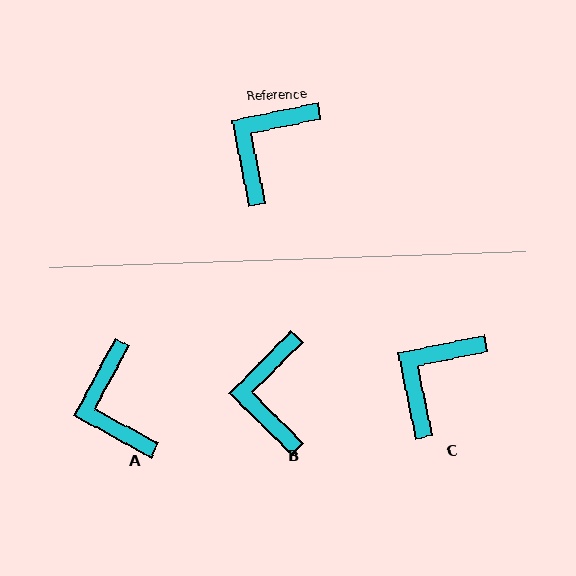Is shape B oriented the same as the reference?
No, it is off by about 34 degrees.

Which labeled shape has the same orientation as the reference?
C.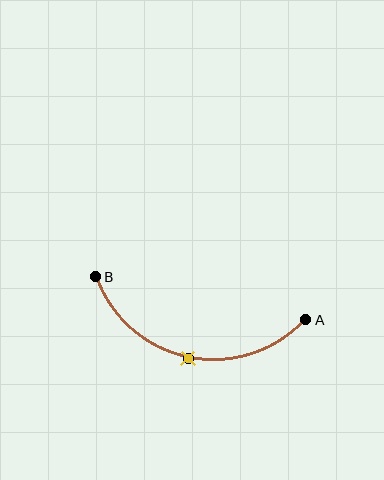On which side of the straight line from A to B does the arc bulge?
The arc bulges below the straight line connecting A and B.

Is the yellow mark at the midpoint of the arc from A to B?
Yes. The yellow mark lies on the arc at equal arc-length from both A and B — it is the arc midpoint.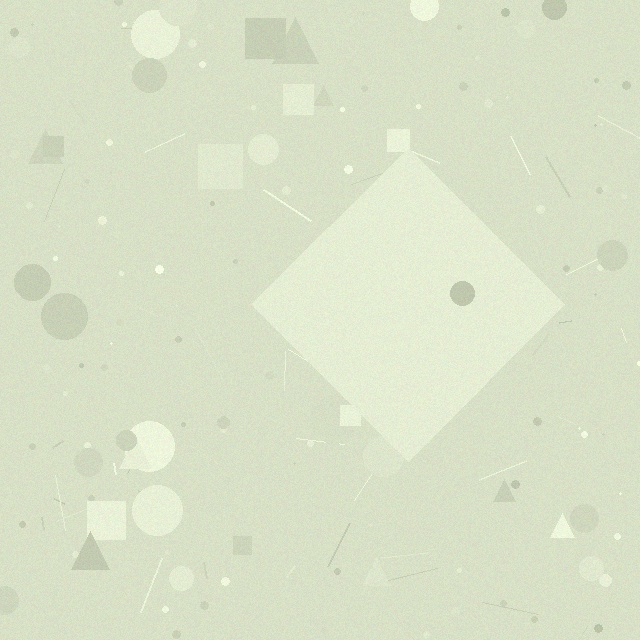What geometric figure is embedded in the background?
A diamond is embedded in the background.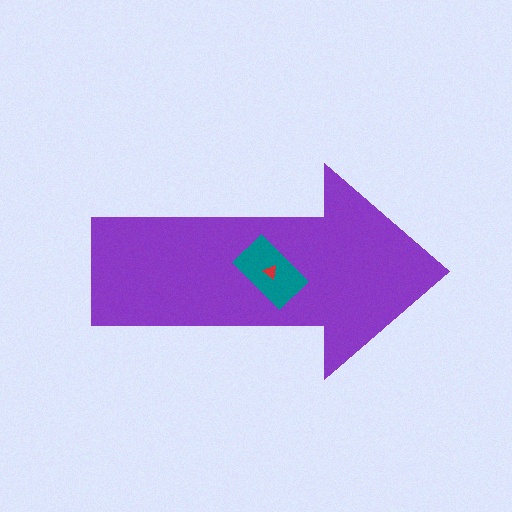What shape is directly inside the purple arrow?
The teal rectangle.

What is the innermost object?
The red triangle.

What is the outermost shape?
The purple arrow.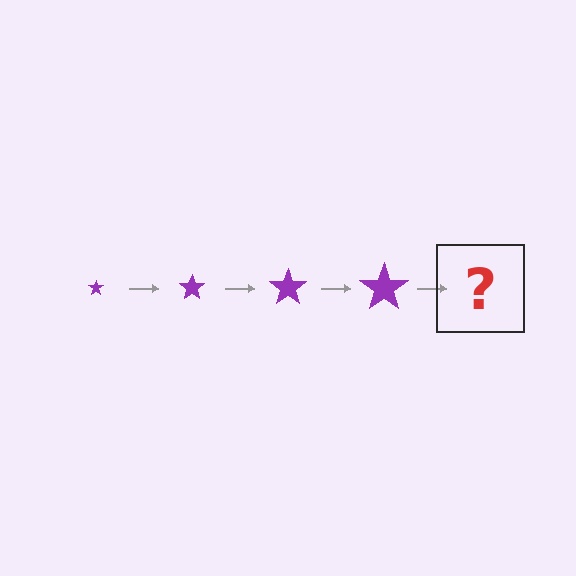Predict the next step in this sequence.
The next step is a purple star, larger than the previous one.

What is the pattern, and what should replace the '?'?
The pattern is that the star gets progressively larger each step. The '?' should be a purple star, larger than the previous one.